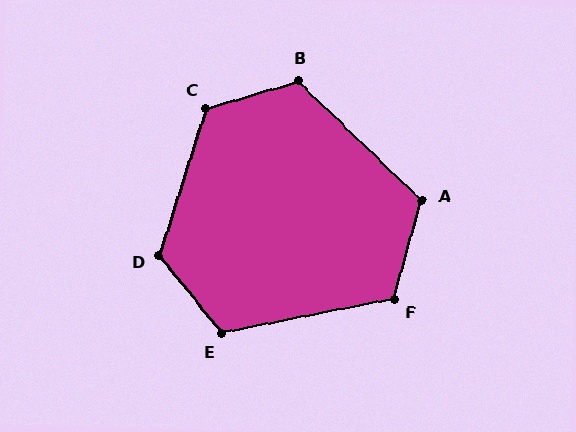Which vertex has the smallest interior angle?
F, at approximately 117 degrees.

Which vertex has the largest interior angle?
C, at approximately 124 degrees.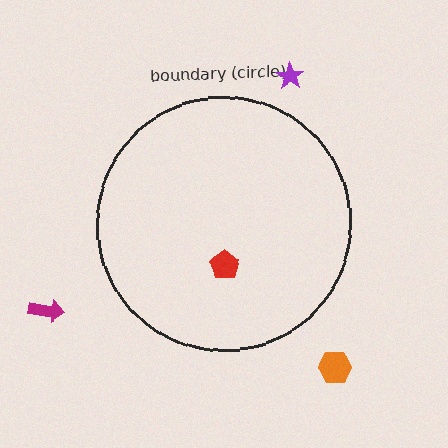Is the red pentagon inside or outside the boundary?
Inside.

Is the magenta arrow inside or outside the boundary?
Outside.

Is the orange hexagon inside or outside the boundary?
Outside.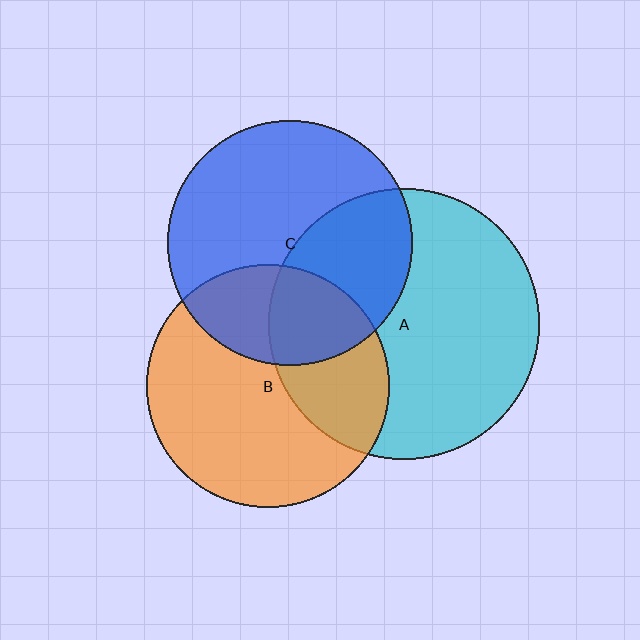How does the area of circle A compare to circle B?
Approximately 1.2 times.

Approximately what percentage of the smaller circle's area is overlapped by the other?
Approximately 35%.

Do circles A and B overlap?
Yes.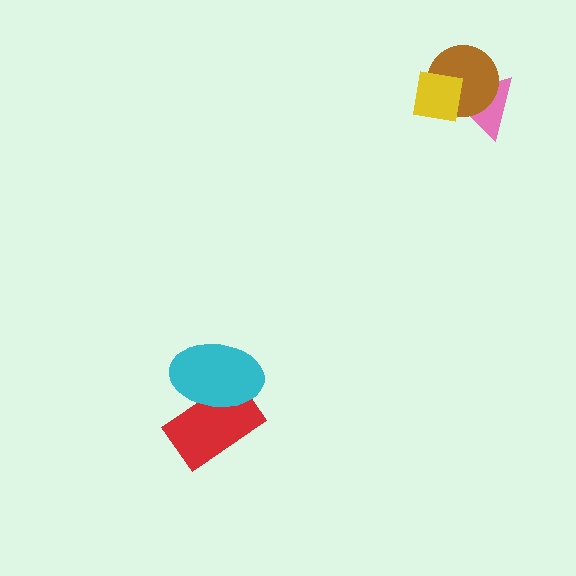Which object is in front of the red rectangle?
The cyan ellipse is in front of the red rectangle.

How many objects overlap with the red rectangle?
1 object overlaps with the red rectangle.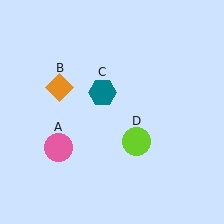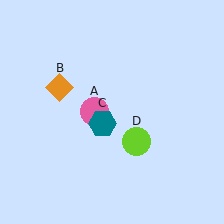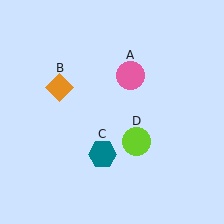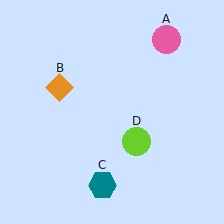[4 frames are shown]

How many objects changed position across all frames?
2 objects changed position: pink circle (object A), teal hexagon (object C).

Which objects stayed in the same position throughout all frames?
Orange diamond (object B) and lime circle (object D) remained stationary.